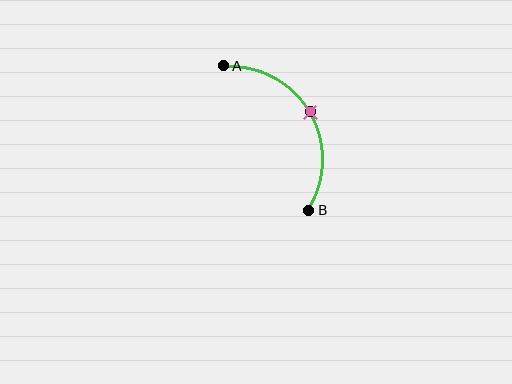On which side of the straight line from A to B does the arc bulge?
The arc bulges to the right of the straight line connecting A and B.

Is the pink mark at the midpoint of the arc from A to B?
Yes. The pink mark lies on the arc at equal arc-length from both A and B — it is the arc midpoint.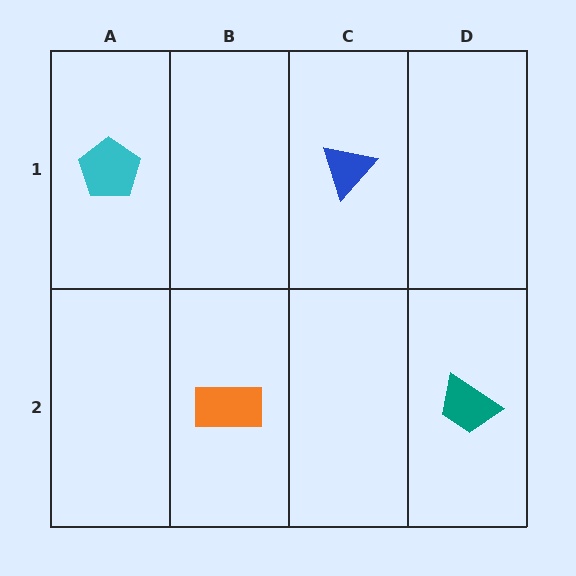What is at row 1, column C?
A blue triangle.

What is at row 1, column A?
A cyan pentagon.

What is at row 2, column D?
A teal trapezoid.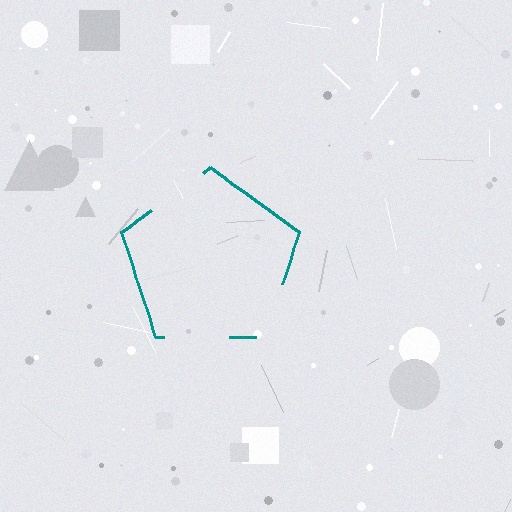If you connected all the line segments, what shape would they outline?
They would outline a pentagon.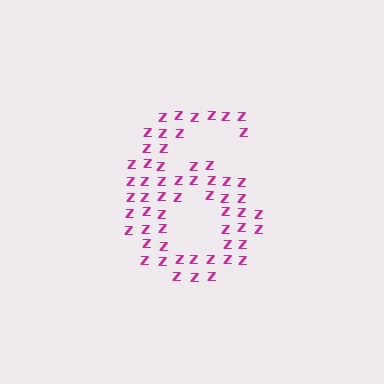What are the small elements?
The small elements are letter Z's.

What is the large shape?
The large shape is the digit 6.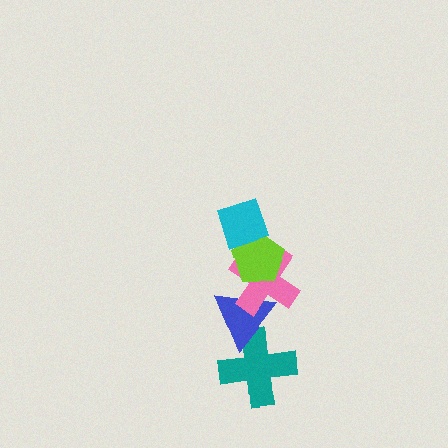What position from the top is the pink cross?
The pink cross is 3rd from the top.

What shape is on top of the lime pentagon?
The cyan diamond is on top of the lime pentagon.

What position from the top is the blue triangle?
The blue triangle is 4th from the top.